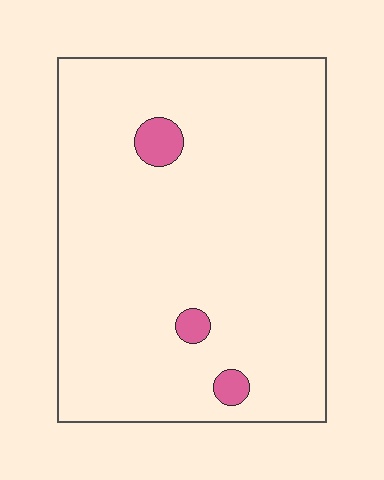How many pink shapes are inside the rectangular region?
3.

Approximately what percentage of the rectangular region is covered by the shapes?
Approximately 5%.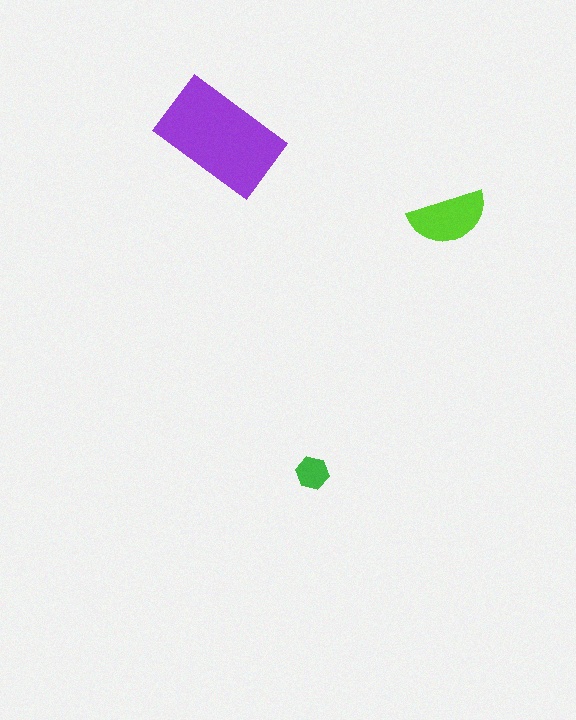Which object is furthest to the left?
The purple rectangle is leftmost.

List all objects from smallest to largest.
The green hexagon, the lime semicircle, the purple rectangle.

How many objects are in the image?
There are 3 objects in the image.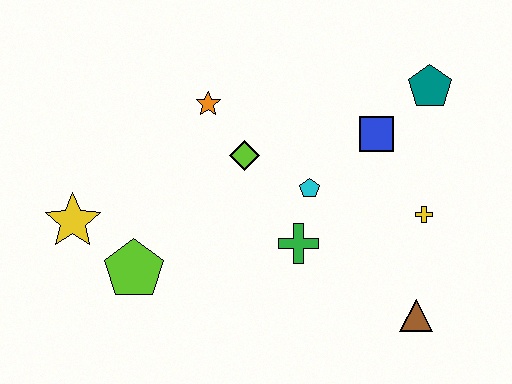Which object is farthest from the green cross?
The yellow star is farthest from the green cross.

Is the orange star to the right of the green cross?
No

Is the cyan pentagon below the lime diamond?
Yes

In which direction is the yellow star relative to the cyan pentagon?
The yellow star is to the left of the cyan pentagon.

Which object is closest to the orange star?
The lime diamond is closest to the orange star.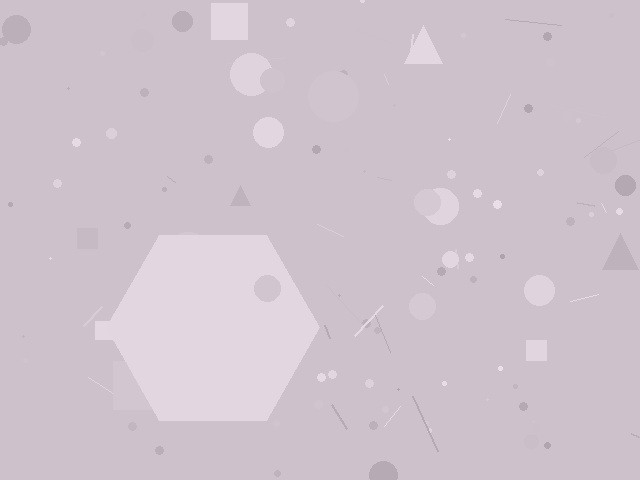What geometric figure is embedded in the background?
A hexagon is embedded in the background.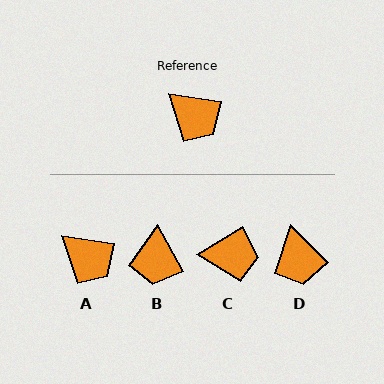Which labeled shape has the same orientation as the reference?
A.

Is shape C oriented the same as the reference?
No, it is off by about 40 degrees.